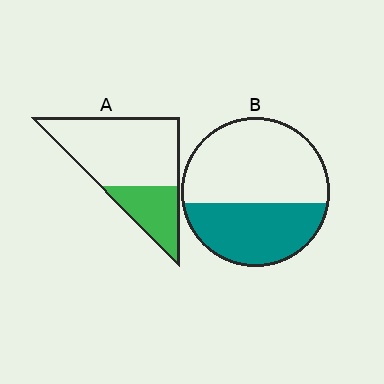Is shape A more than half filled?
No.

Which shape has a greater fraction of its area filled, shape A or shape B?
Shape B.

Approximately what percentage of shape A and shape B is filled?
A is approximately 30% and B is approximately 40%.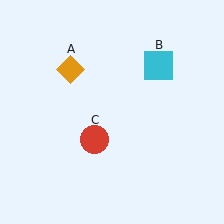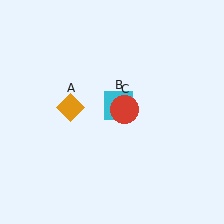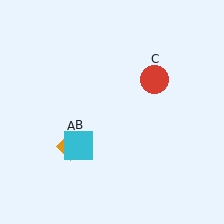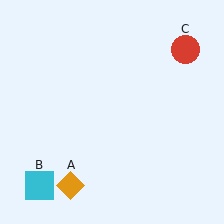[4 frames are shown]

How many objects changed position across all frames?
3 objects changed position: orange diamond (object A), cyan square (object B), red circle (object C).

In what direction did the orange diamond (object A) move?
The orange diamond (object A) moved down.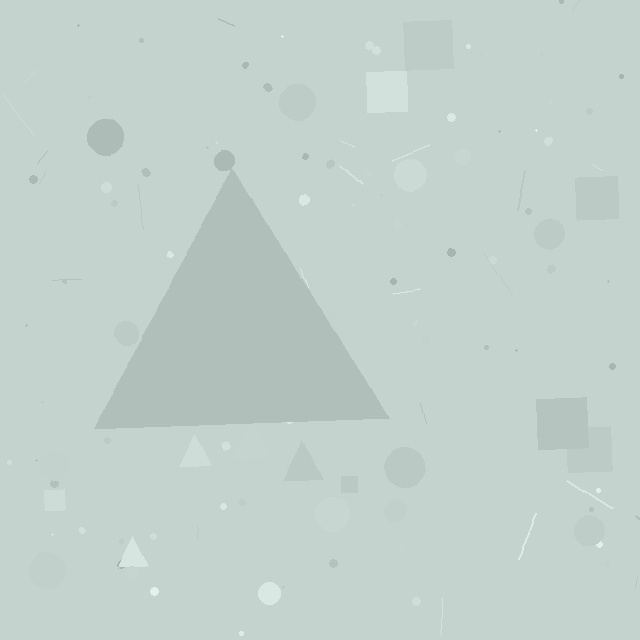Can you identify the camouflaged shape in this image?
The camouflaged shape is a triangle.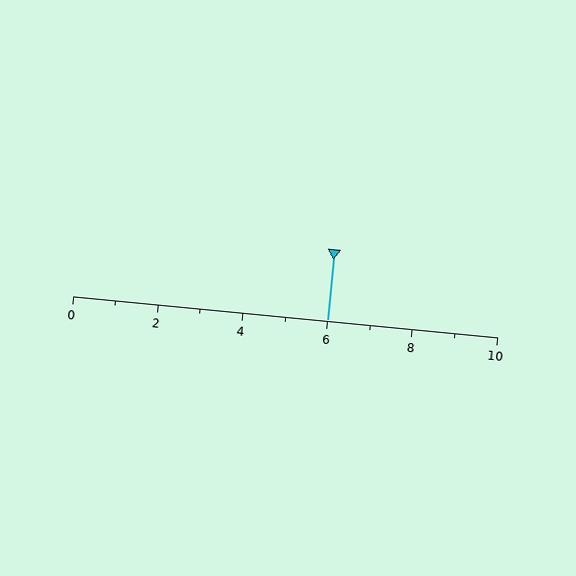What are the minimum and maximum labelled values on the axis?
The axis runs from 0 to 10.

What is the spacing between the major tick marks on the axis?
The major ticks are spaced 2 apart.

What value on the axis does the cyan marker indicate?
The marker indicates approximately 6.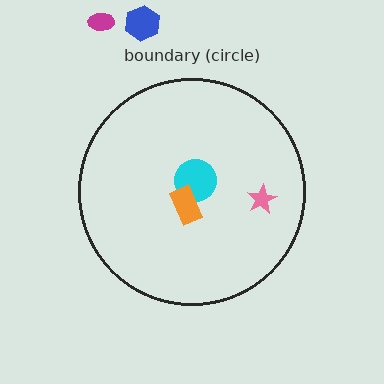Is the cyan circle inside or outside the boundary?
Inside.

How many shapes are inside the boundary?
3 inside, 2 outside.